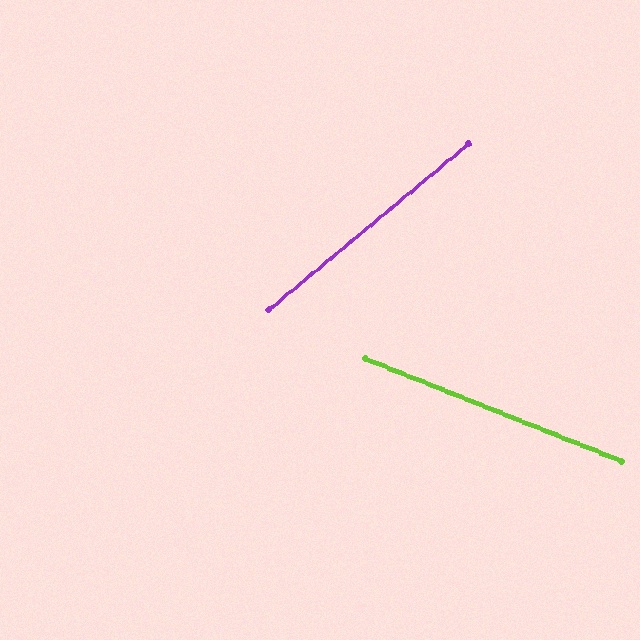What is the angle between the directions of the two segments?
Approximately 62 degrees.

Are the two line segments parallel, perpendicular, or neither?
Neither parallel nor perpendicular — they differ by about 62°.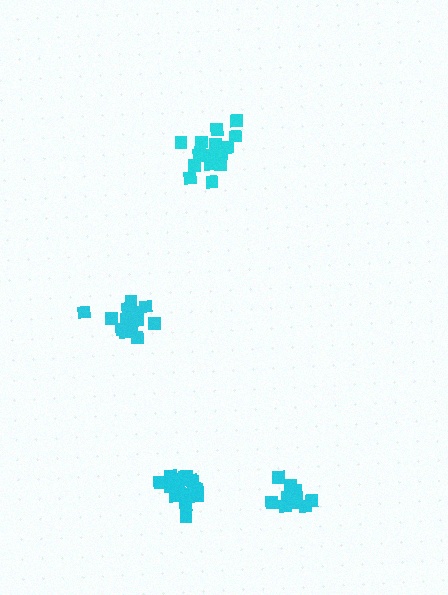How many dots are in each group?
Group 1: 16 dots, Group 2: 20 dots, Group 3: 15 dots, Group 4: 19 dots (70 total).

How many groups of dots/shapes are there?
There are 4 groups.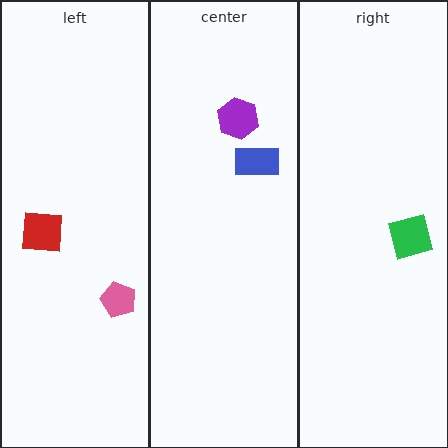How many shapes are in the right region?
1.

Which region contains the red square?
The left region.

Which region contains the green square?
The right region.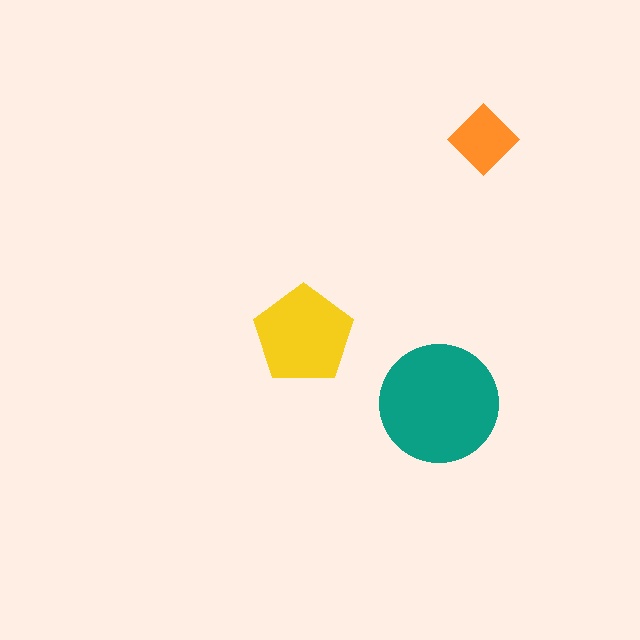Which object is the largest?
The teal circle.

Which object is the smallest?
The orange diamond.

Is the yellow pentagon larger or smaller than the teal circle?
Smaller.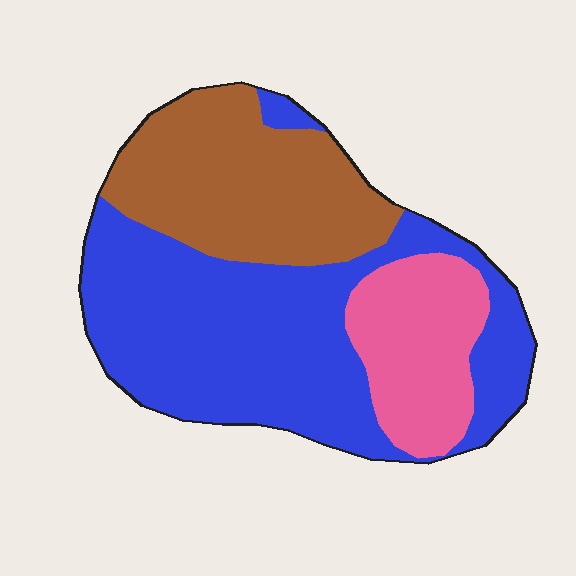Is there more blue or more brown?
Blue.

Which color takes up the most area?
Blue, at roughly 50%.